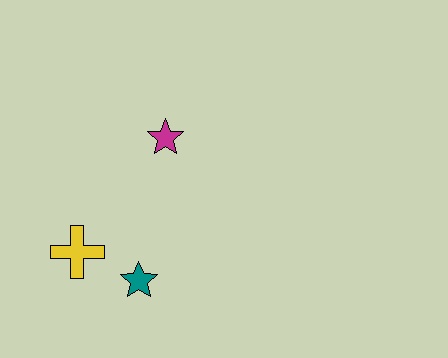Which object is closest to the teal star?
The yellow cross is closest to the teal star.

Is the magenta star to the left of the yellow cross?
No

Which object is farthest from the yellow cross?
The magenta star is farthest from the yellow cross.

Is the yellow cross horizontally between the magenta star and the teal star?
No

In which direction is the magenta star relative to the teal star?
The magenta star is above the teal star.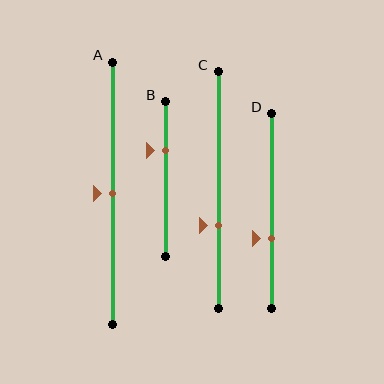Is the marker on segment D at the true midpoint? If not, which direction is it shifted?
No, the marker on segment D is shifted downward by about 14% of the segment length.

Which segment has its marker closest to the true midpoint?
Segment A has its marker closest to the true midpoint.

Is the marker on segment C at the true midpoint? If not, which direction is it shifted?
No, the marker on segment C is shifted downward by about 15% of the segment length.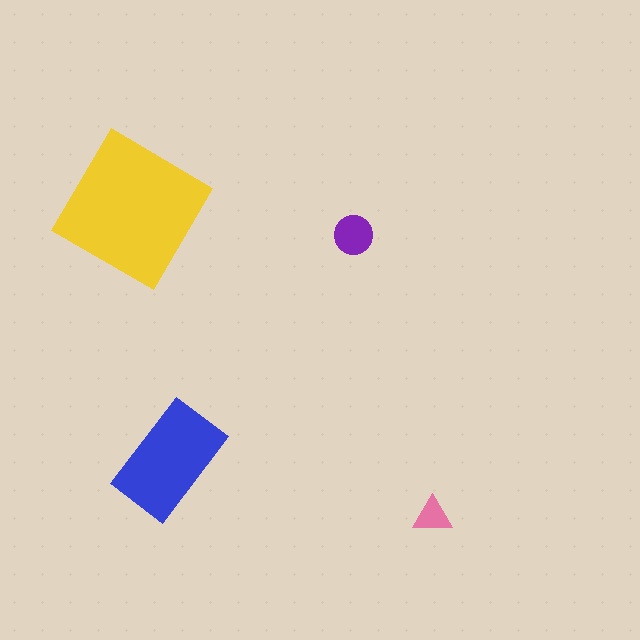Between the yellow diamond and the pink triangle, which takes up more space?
The yellow diamond.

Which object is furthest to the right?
The pink triangle is rightmost.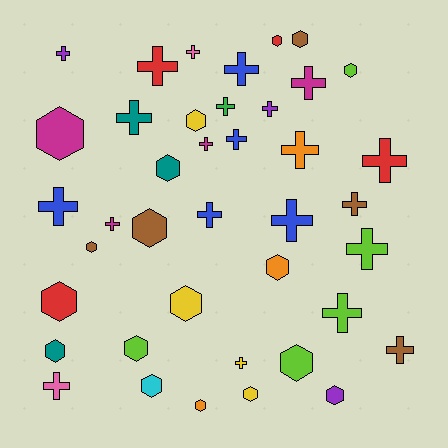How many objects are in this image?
There are 40 objects.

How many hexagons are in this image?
There are 18 hexagons.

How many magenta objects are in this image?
There are 4 magenta objects.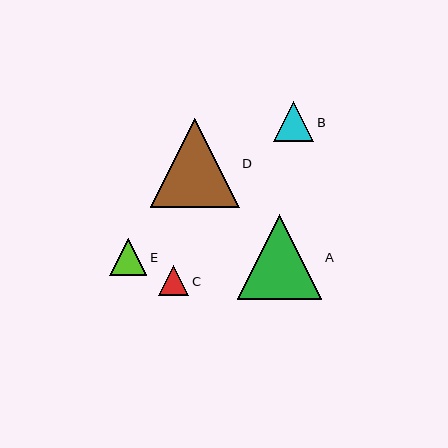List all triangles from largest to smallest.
From largest to smallest: D, A, B, E, C.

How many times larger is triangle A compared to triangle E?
Triangle A is approximately 2.2 times the size of triangle E.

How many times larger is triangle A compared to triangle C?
Triangle A is approximately 2.8 times the size of triangle C.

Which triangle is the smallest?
Triangle C is the smallest with a size of approximately 30 pixels.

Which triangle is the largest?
Triangle D is the largest with a size of approximately 89 pixels.